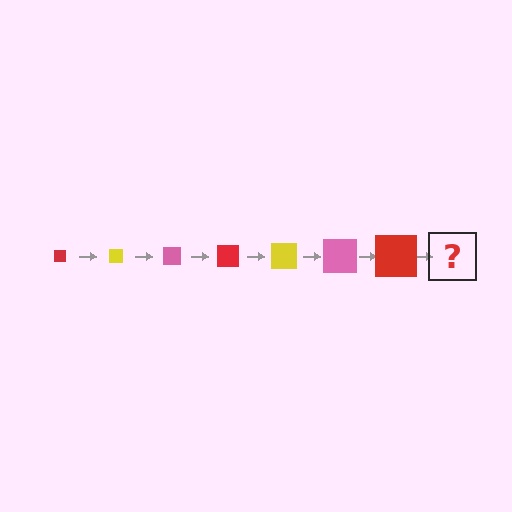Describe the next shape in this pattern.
It should be a yellow square, larger than the previous one.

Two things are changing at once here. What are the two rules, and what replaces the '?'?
The two rules are that the square grows larger each step and the color cycles through red, yellow, and pink. The '?' should be a yellow square, larger than the previous one.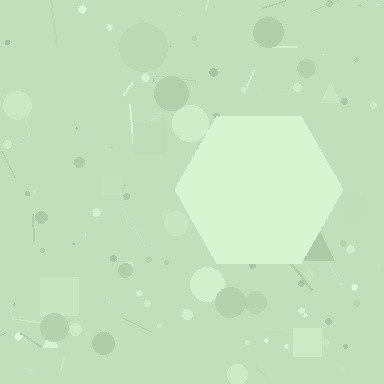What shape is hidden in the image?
A hexagon is hidden in the image.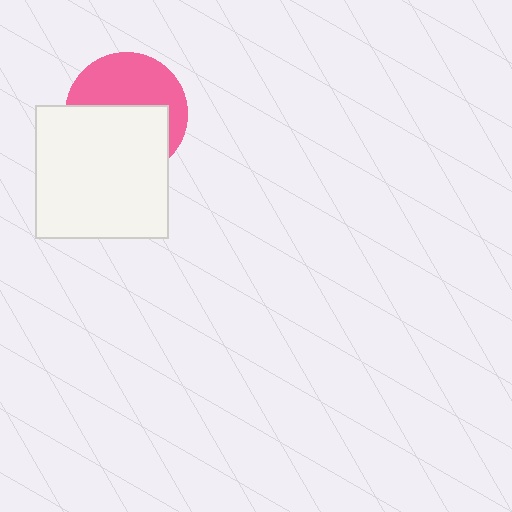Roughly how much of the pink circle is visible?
About half of it is visible (roughly 47%).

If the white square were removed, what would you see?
You would see the complete pink circle.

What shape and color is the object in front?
The object in front is a white square.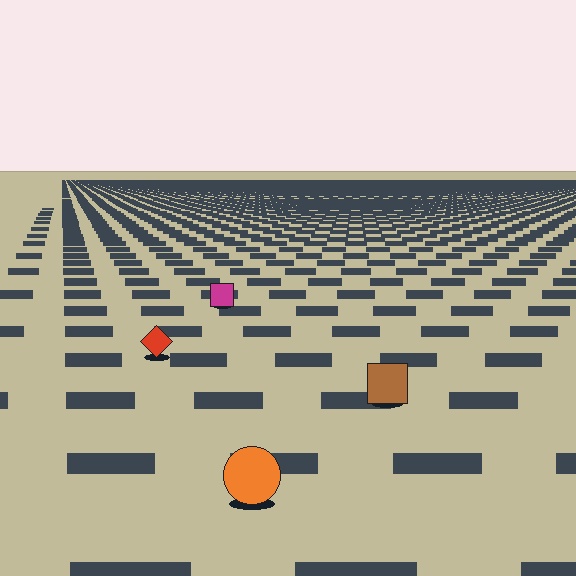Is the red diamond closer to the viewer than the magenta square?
Yes. The red diamond is closer — you can tell from the texture gradient: the ground texture is coarser near it.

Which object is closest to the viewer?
The orange circle is closest. The texture marks near it are larger and more spread out.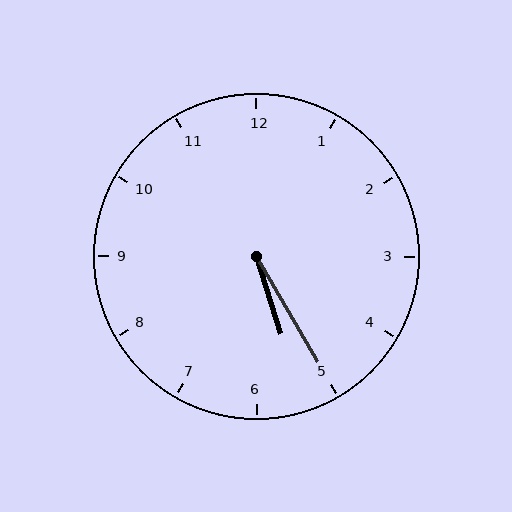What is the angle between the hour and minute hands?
Approximately 12 degrees.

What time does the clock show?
5:25.